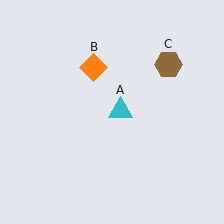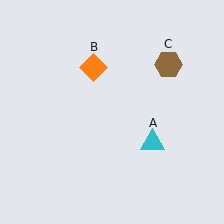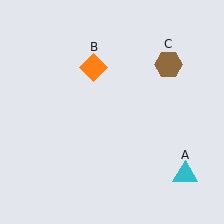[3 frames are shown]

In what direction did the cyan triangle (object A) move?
The cyan triangle (object A) moved down and to the right.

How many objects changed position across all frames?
1 object changed position: cyan triangle (object A).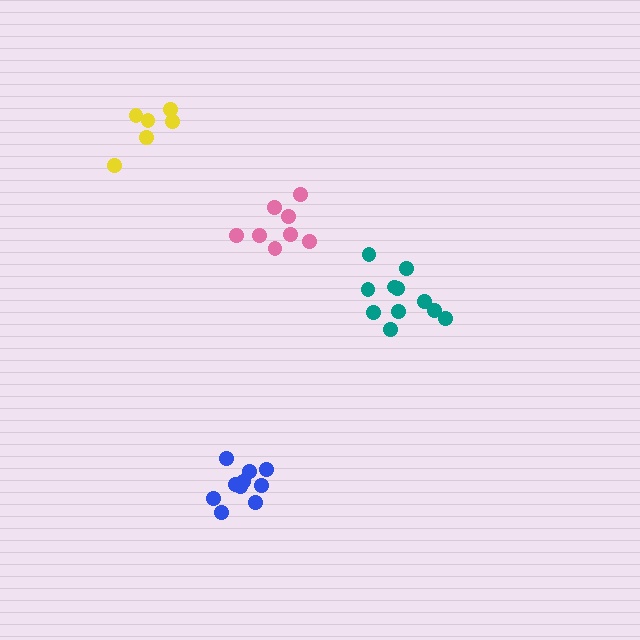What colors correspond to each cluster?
The clusters are colored: blue, pink, teal, yellow.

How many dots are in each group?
Group 1: 10 dots, Group 2: 8 dots, Group 3: 11 dots, Group 4: 6 dots (35 total).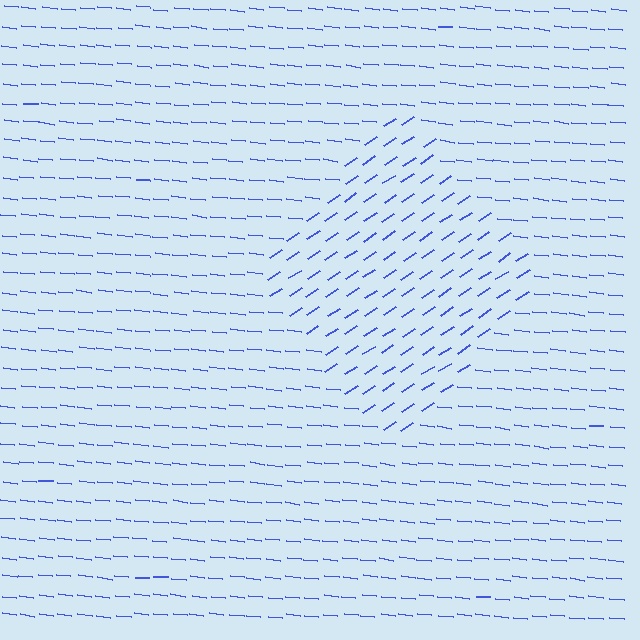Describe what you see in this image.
The image is filled with small blue line segments. A diamond region in the image has lines oriented differently from the surrounding lines, creating a visible texture boundary.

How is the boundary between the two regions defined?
The boundary is defined purely by a change in line orientation (approximately 39 degrees difference). All lines are the same color and thickness.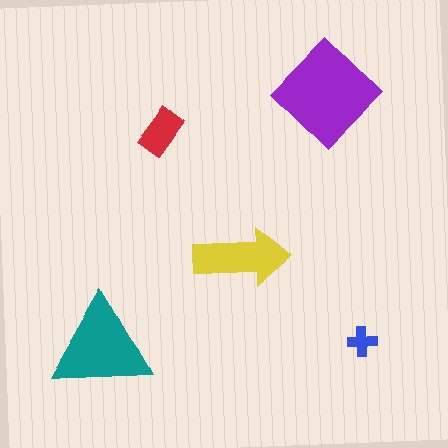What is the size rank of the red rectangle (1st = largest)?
4th.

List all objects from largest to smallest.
The purple diamond, the teal triangle, the yellow arrow, the red rectangle, the blue cross.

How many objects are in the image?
There are 5 objects in the image.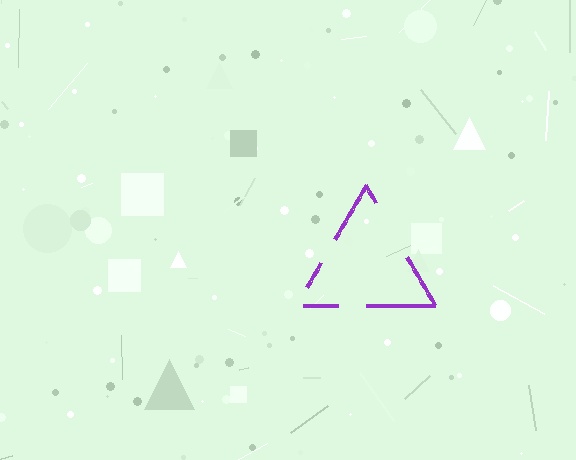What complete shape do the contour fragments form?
The contour fragments form a triangle.